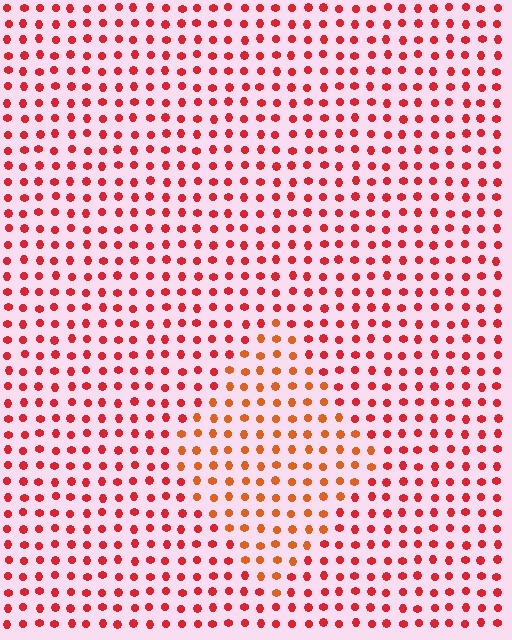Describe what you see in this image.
The image is filled with small red elements in a uniform arrangement. A diamond-shaped region is visible where the elements are tinted to a slightly different hue, forming a subtle color boundary.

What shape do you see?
I see a diamond.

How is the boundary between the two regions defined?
The boundary is defined purely by a slight shift in hue (about 26 degrees). Spacing, size, and orientation are identical on both sides.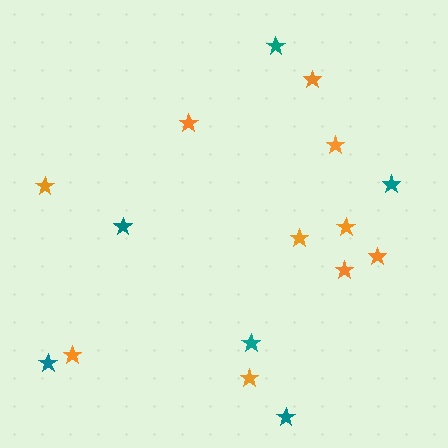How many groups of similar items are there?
There are 2 groups: one group of teal stars (6) and one group of orange stars (10).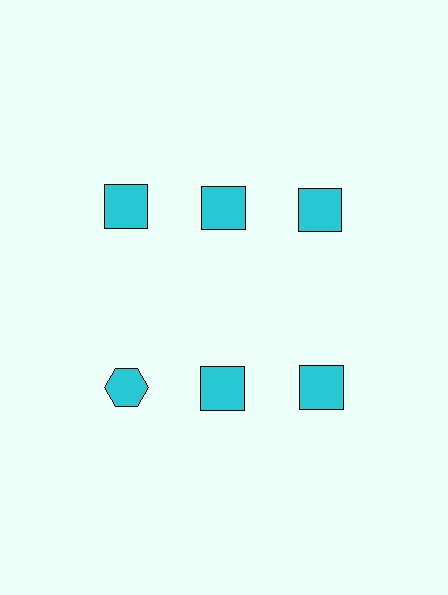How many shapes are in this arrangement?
There are 6 shapes arranged in a grid pattern.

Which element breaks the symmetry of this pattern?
The cyan hexagon in the second row, leftmost column breaks the symmetry. All other shapes are cyan squares.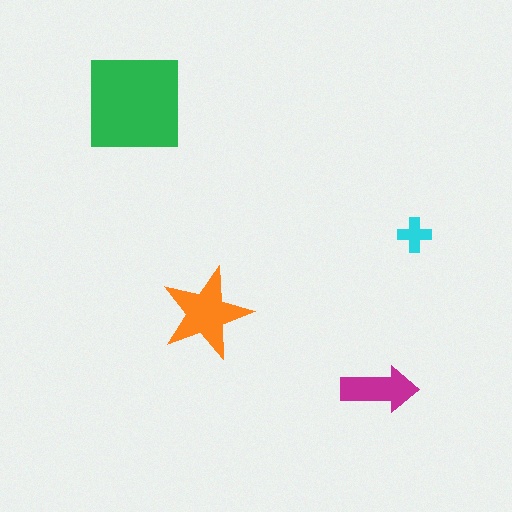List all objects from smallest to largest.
The cyan cross, the magenta arrow, the orange star, the green square.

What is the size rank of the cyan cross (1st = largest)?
4th.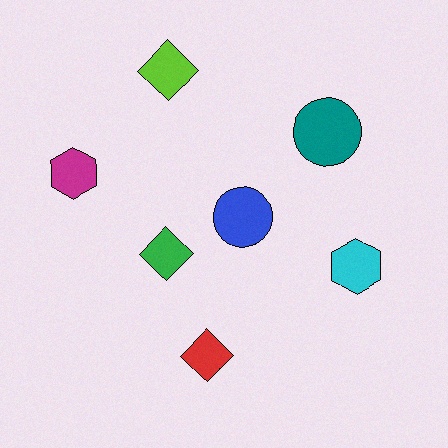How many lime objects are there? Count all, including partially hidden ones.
There is 1 lime object.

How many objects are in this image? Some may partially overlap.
There are 7 objects.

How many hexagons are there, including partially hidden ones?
There are 2 hexagons.